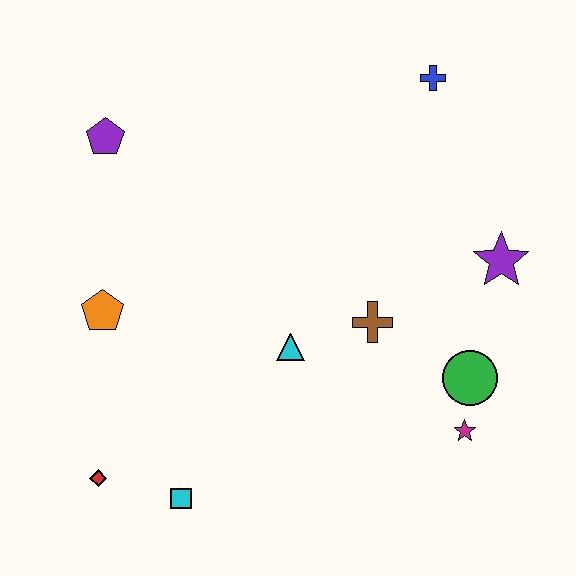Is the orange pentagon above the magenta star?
Yes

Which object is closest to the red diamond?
The cyan square is closest to the red diamond.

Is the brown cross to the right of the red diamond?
Yes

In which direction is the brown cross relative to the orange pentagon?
The brown cross is to the right of the orange pentagon.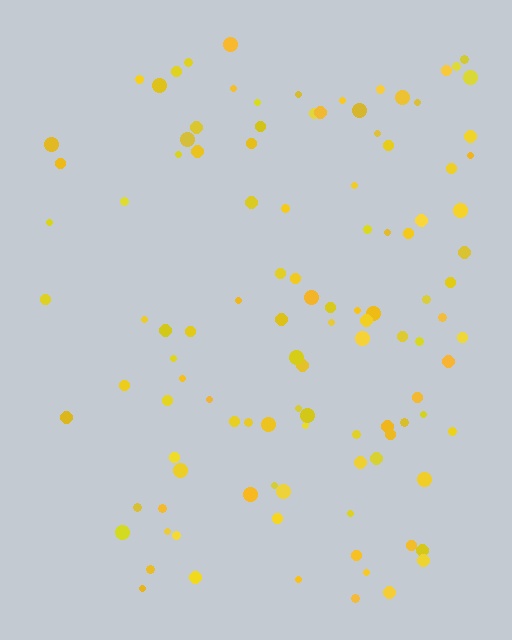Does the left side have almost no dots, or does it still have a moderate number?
Still a moderate number, just noticeably fewer than the right.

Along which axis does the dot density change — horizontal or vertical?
Horizontal.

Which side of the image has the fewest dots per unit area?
The left.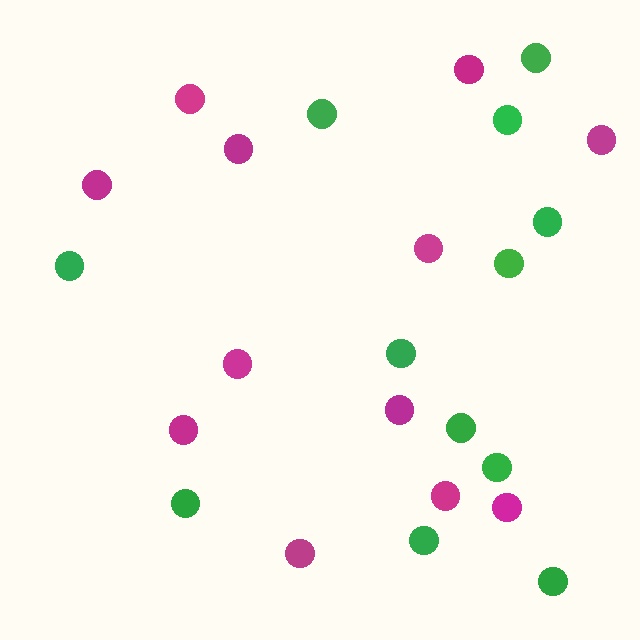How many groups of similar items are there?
There are 2 groups: one group of green circles (12) and one group of magenta circles (12).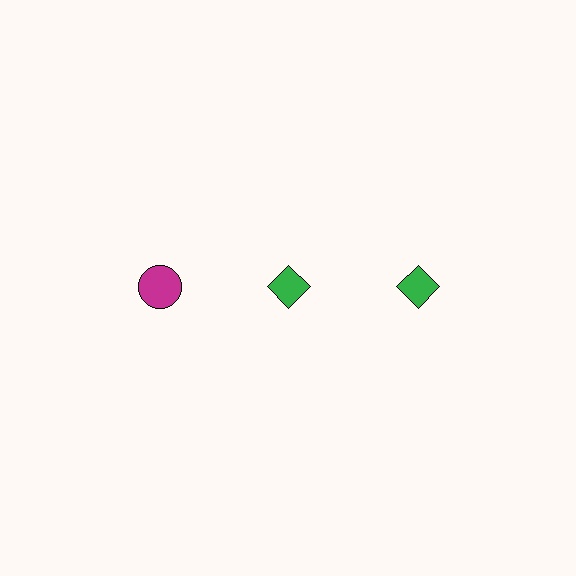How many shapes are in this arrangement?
There are 3 shapes arranged in a grid pattern.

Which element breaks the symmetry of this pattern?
The magenta circle in the top row, leftmost column breaks the symmetry. All other shapes are green diamonds.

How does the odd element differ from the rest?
It differs in both color (magenta instead of green) and shape (circle instead of diamond).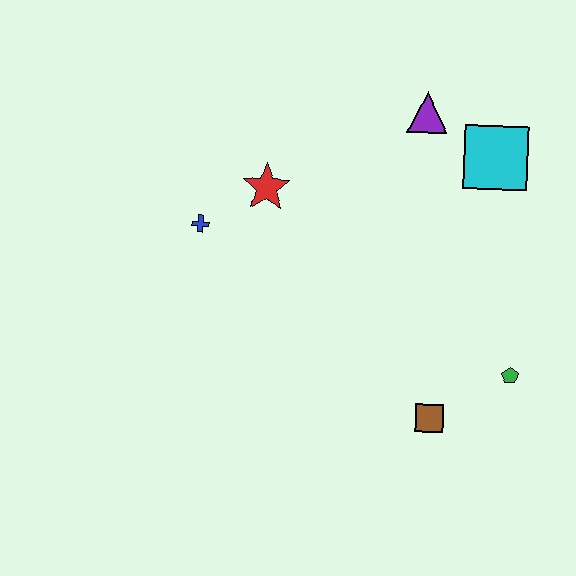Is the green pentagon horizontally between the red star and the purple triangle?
No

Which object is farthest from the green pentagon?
The blue cross is farthest from the green pentagon.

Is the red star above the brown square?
Yes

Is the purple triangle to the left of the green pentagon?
Yes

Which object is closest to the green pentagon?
The brown square is closest to the green pentagon.